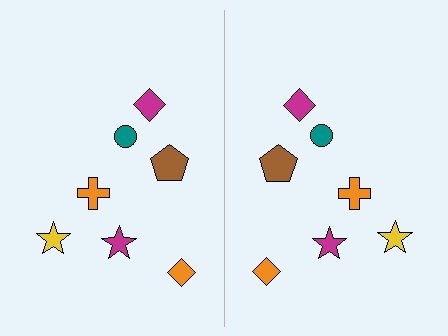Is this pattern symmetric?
Yes, this pattern has bilateral (reflection) symmetry.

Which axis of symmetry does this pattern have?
The pattern has a vertical axis of symmetry running through the center of the image.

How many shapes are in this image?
There are 14 shapes in this image.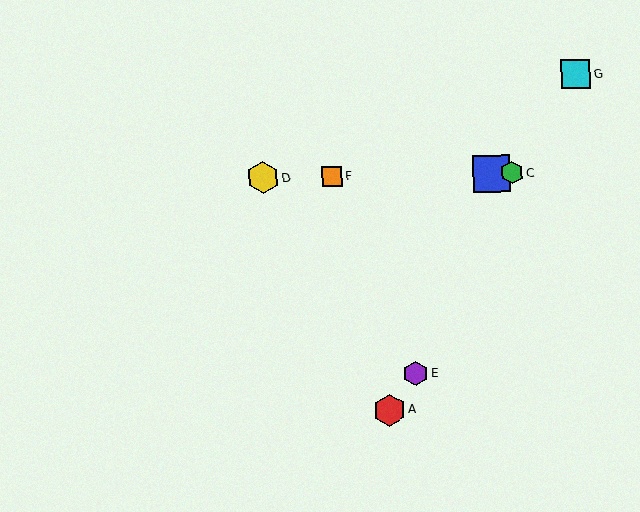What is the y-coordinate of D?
Object D is at y≈178.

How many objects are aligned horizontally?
4 objects (B, C, D, F) are aligned horizontally.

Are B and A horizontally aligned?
No, B is at y≈173 and A is at y≈410.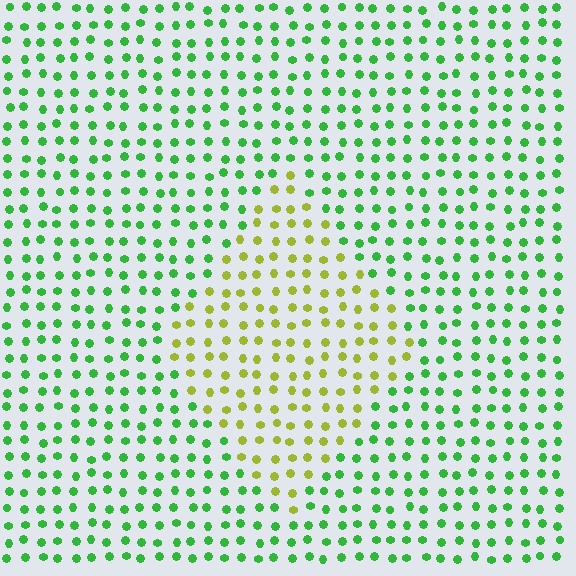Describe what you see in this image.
The image is filled with small green elements in a uniform arrangement. A diamond-shaped region is visible where the elements are tinted to a slightly different hue, forming a subtle color boundary.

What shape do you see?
I see a diamond.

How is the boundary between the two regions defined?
The boundary is defined purely by a slight shift in hue (about 53 degrees). Spacing, size, and orientation are identical on both sides.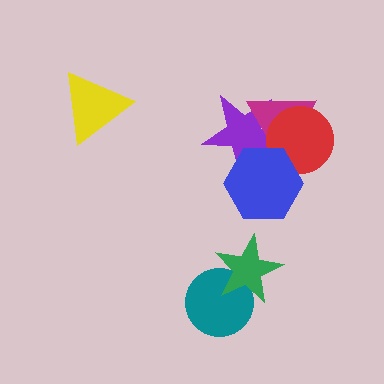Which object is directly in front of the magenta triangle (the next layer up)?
The red circle is directly in front of the magenta triangle.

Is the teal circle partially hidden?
Yes, it is partially covered by another shape.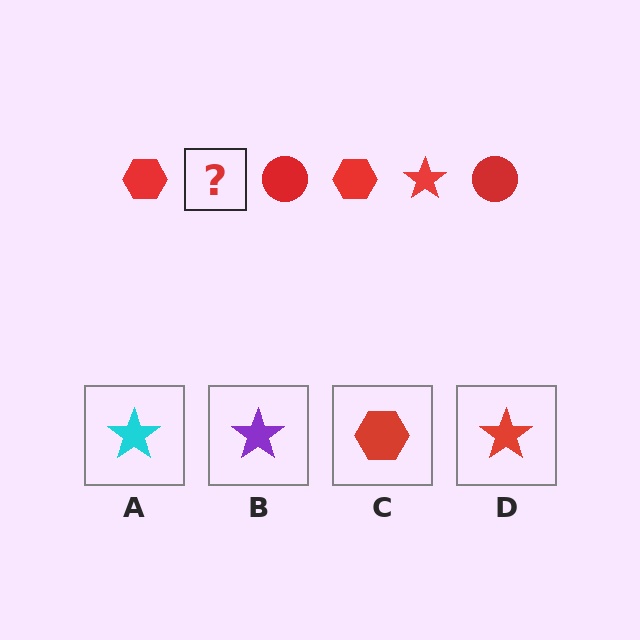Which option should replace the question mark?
Option D.